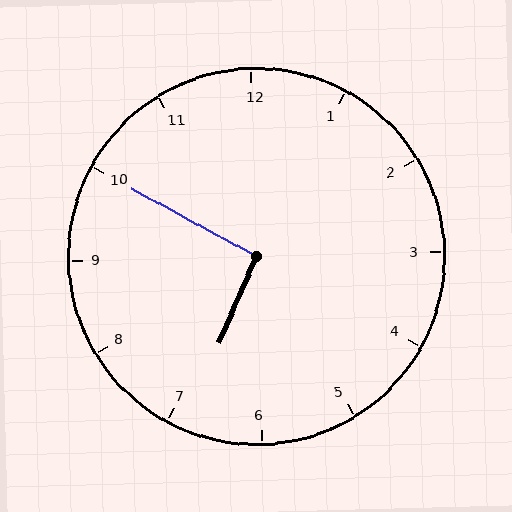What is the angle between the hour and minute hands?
Approximately 95 degrees.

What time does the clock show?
6:50.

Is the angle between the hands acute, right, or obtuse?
It is right.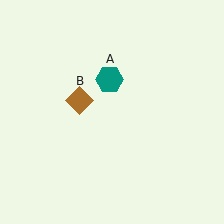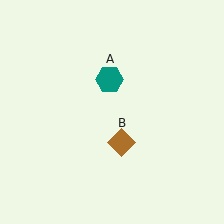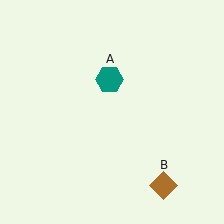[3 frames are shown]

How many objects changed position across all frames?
1 object changed position: brown diamond (object B).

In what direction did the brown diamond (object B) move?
The brown diamond (object B) moved down and to the right.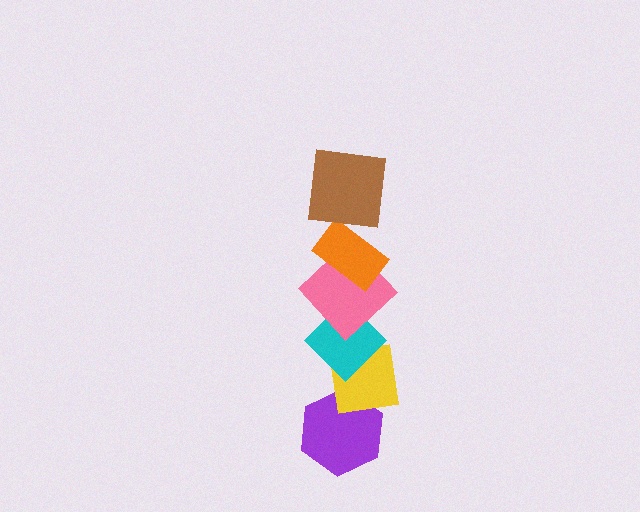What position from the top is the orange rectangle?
The orange rectangle is 2nd from the top.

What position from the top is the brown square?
The brown square is 1st from the top.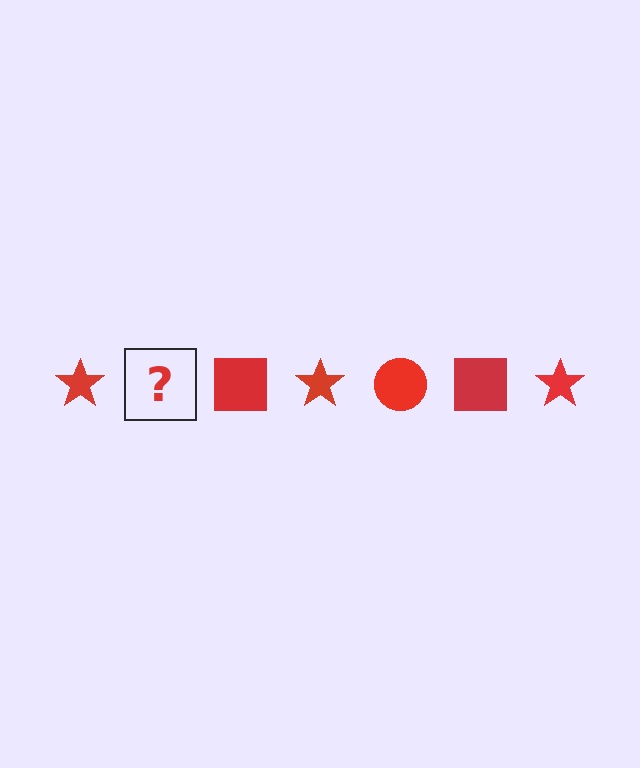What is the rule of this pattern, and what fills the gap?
The rule is that the pattern cycles through star, circle, square shapes in red. The gap should be filled with a red circle.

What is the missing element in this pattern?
The missing element is a red circle.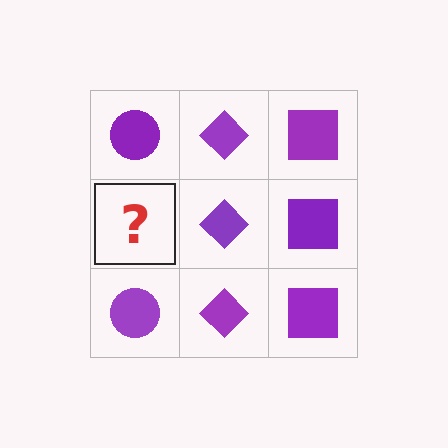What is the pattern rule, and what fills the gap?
The rule is that each column has a consistent shape. The gap should be filled with a purple circle.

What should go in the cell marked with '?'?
The missing cell should contain a purple circle.